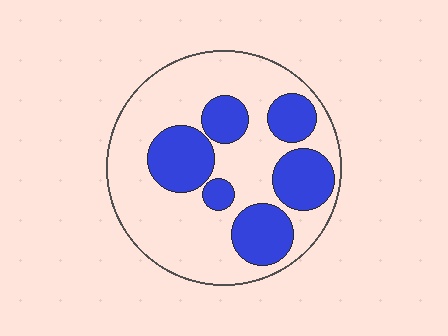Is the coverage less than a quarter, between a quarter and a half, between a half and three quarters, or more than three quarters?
Between a quarter and a half.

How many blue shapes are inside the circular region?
6.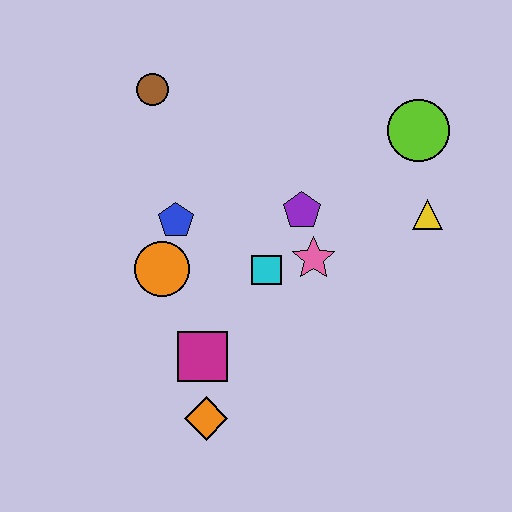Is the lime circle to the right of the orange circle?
Yes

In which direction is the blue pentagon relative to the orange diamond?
The blue pentagon is above the orange diamond.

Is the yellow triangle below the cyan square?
No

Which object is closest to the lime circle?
The yellow triangle is closest to the lime circle.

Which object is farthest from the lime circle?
The orange diamond is farthest from the lime circle.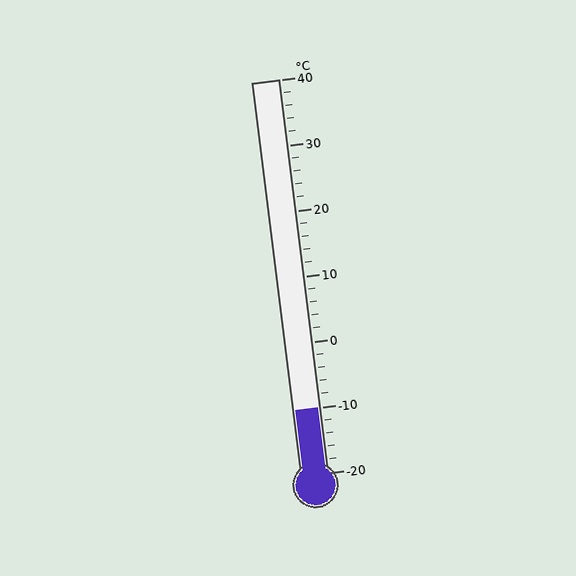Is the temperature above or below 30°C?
The temperature is below 30°C.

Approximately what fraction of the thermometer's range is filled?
The thermometer is filled to approximately 15% of its range.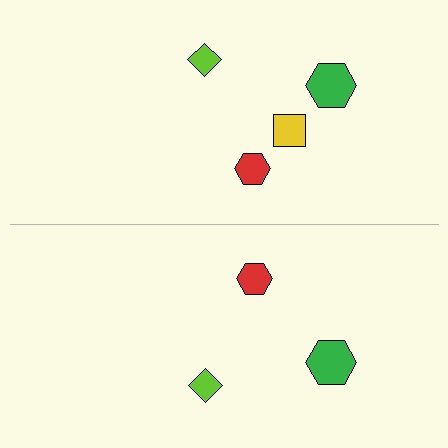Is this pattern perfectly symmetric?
No, the pattern is not perfectly symmetric. A yellow square is missing from the bottom side.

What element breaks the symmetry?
A yellow square is missing from the bottom side.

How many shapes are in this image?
There are 7 shapes in this image.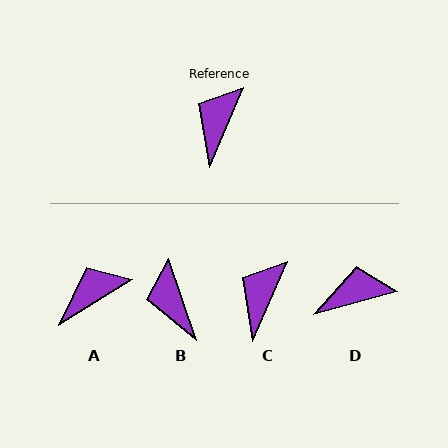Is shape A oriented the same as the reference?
No, it is off by about 35 degrees.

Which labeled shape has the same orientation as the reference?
C.